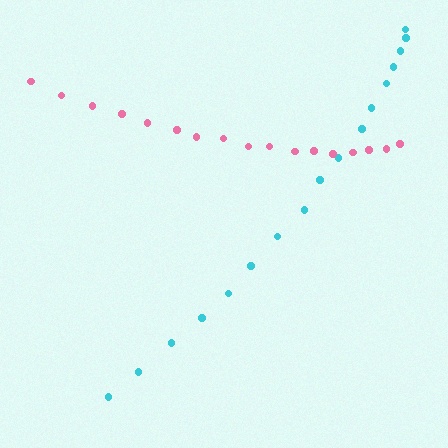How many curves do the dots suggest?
There are 2 distinct paths.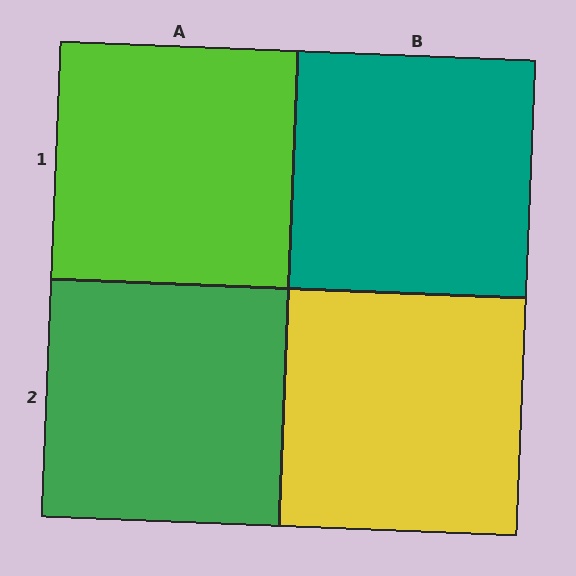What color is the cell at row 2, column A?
Green.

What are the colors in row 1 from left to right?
Lime, teal.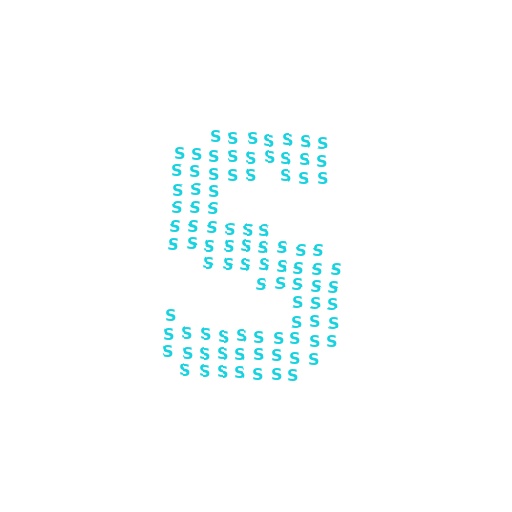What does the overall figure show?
The overall figure shows the letter S.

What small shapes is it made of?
It is made of small letter S's.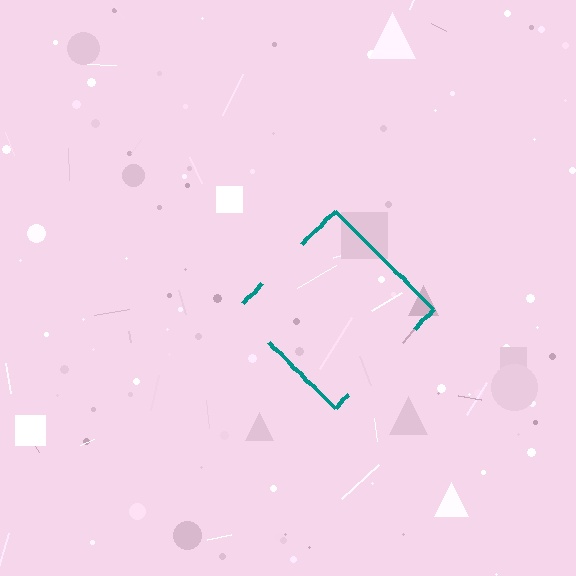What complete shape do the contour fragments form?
The contour fragments form a diamond.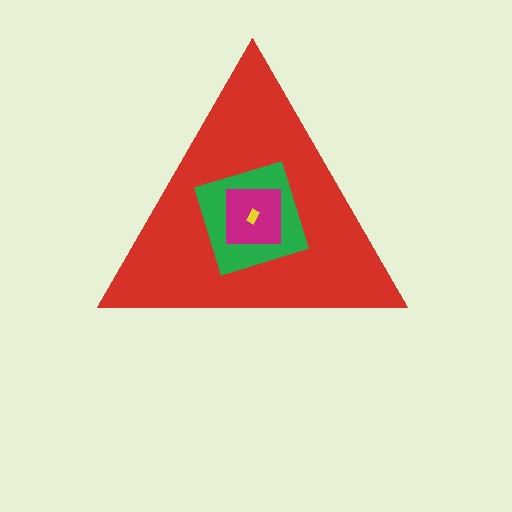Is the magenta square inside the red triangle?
Yes.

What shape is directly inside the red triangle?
The green diamond.